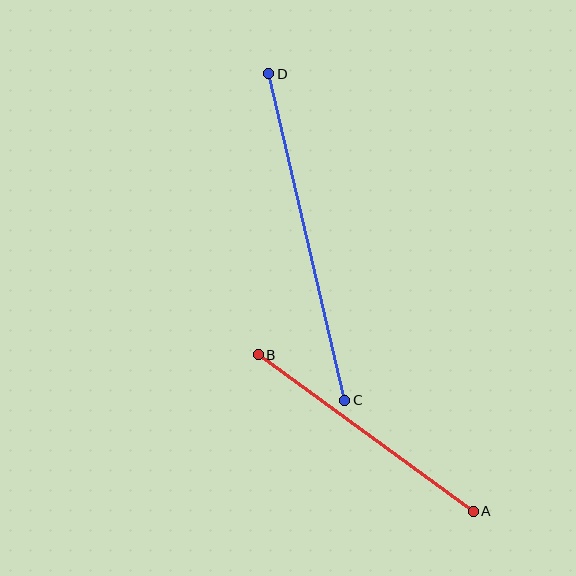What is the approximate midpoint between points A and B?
The midpoint is at approximately (366, 433) pixels.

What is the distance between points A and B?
The distance is approximately 266 pixels.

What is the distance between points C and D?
The distance is approximately 335 pixels.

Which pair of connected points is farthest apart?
Points C and D are farthest apart.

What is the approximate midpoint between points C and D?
The midpoint is at approximately (307, 237) pixels.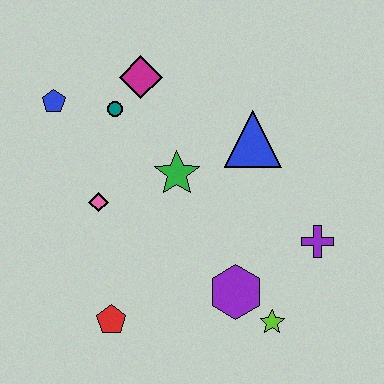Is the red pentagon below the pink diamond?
Yes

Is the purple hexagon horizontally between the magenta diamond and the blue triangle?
Yes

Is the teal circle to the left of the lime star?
Yes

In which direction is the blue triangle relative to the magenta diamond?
The blue triangle is to the right of the magenta diamond.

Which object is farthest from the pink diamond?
The purple cross is farthest from the pink diamond.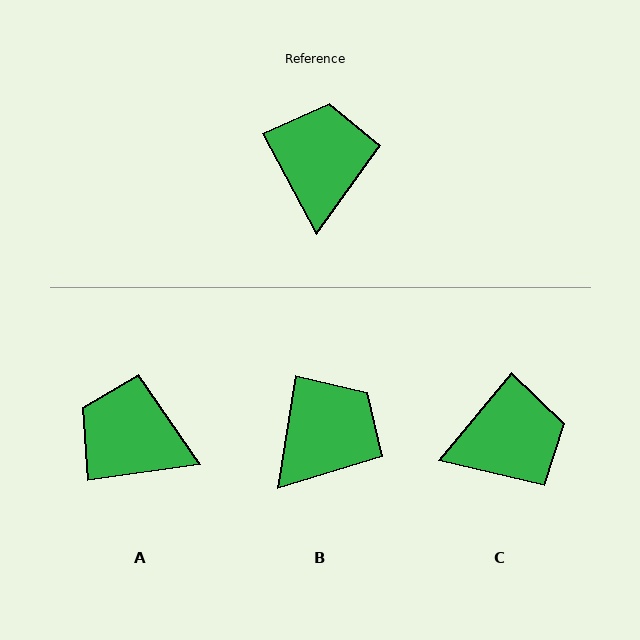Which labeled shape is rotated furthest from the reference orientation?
A, about 70 degrees away.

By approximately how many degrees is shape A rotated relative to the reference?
Approximately 70 degrees counter-clockwise.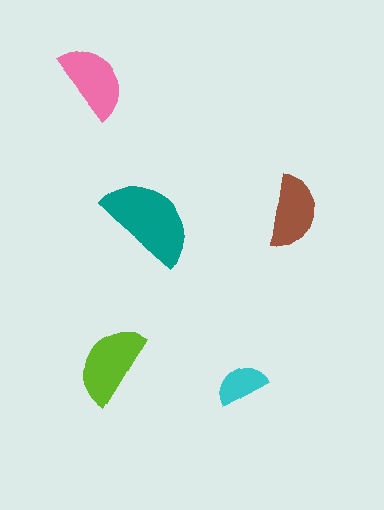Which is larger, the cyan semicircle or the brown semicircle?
The brown one.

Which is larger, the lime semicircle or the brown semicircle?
The lime one.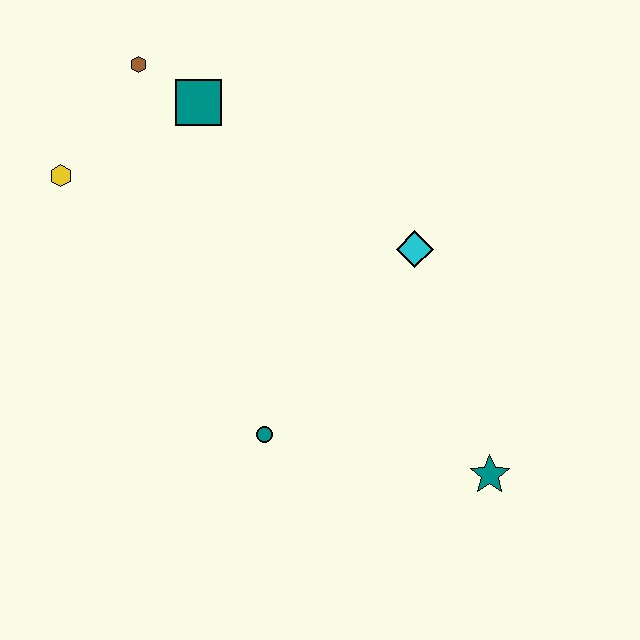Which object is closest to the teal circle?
The teal star is closest to the teal circle.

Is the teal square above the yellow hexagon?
Yes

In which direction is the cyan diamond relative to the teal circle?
The cyan diamond is above the teal circle.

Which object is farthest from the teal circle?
The brown hexagon is farthest from the teal circle.